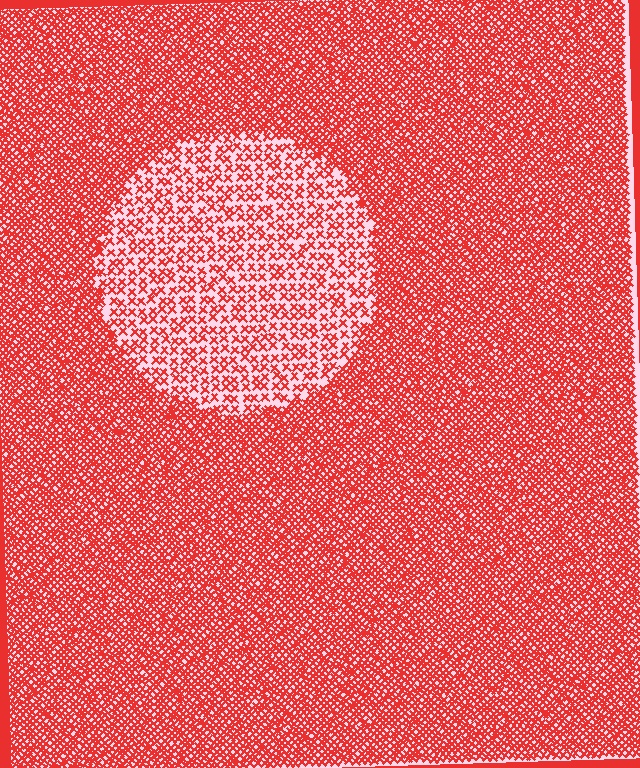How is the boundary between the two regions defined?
The boundary is defined by a change in element density (approximately 2.3x ratio). All elements are the same color, size, and shape.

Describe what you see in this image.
The image contains small red elements arranged at two different densities. A circle-shaped region is visible where the elements are less densely packed than the surrounding area.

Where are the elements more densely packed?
The elements are more densely packed outside the circle boundary.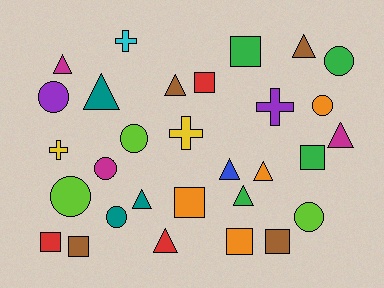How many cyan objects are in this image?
There is 1 cyan object.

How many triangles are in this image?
There are 10 triangles.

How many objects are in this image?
There are 30 objects.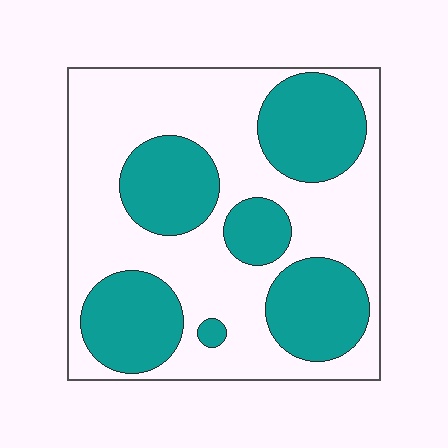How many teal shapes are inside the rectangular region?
6.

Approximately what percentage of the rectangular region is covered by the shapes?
Approximately 40%.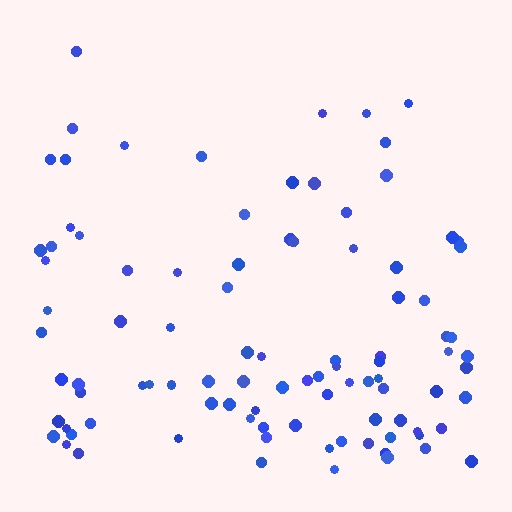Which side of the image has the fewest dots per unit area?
The top.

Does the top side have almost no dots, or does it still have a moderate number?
Still a moderate number, just noticeably fewer than the bottom.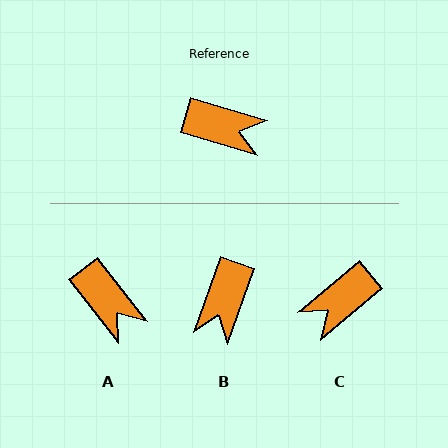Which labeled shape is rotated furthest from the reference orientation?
C, about 123 degrees away.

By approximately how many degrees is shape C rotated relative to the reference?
Approximately 123 degrees clockwise.